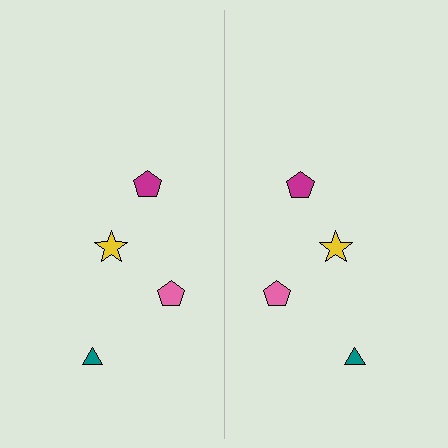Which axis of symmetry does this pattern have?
The pattern has a vertical axis of symmetry running through the center of the image.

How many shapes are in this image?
There are 8 shapes in this image.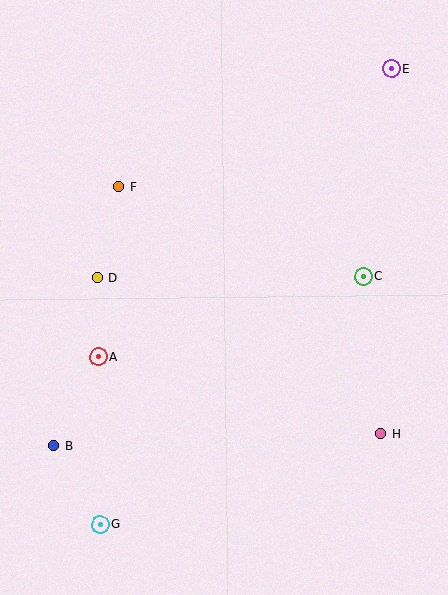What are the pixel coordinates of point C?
Point C is at (363, 277).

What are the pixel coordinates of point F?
Point F is at (118, 187).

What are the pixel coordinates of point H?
Point H is at (381, 434).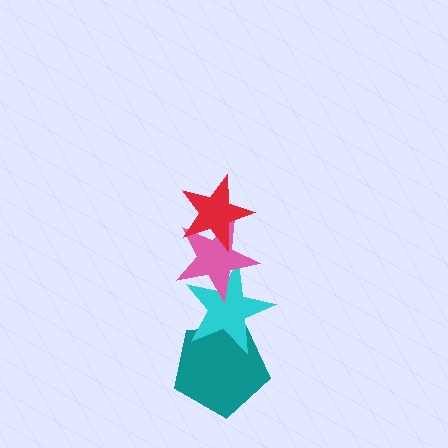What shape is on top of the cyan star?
The pink star is on top of the cyan star.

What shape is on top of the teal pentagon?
The cyan star is on top of the teal pentagon.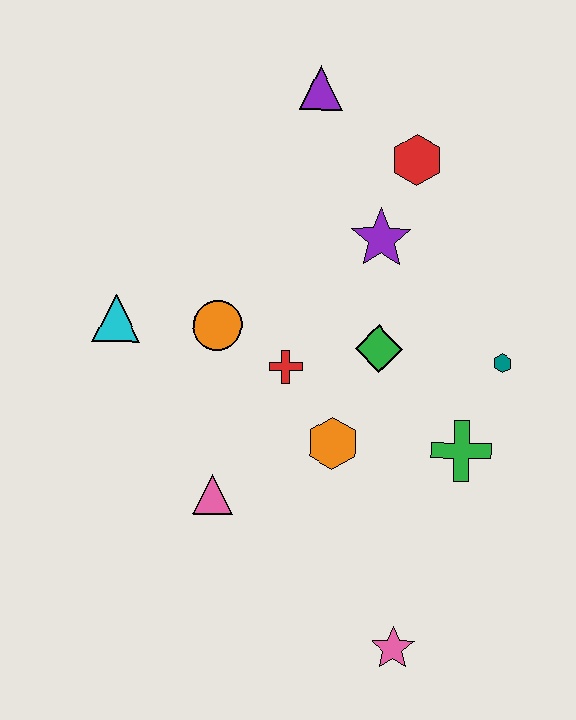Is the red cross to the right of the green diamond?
No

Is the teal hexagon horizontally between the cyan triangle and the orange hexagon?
No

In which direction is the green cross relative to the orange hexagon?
The green cross is to the right of the orange hexagon.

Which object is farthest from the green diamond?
The pink star is farthest from the green diamond.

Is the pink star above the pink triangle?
No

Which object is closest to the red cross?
The orange circle is closest to the red cross.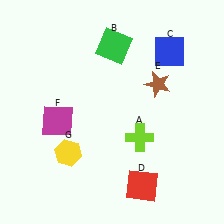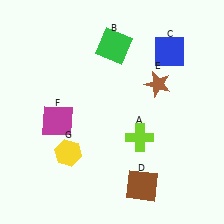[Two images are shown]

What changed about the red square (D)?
In Image 1, D is red. In Image 2, it changed to brown.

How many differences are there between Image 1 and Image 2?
There is 1 difference between the two images.